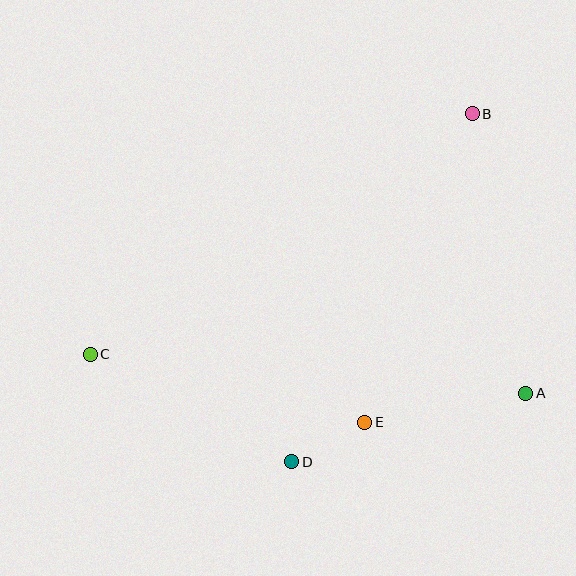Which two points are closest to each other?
Points D and E are closest to each other.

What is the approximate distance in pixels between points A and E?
The distance between A and E is approximately 164 pixels.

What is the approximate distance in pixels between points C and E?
The distance between C and E is approximately 283 pixels.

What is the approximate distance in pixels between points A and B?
The distance between A and B is approximately 284 pixels.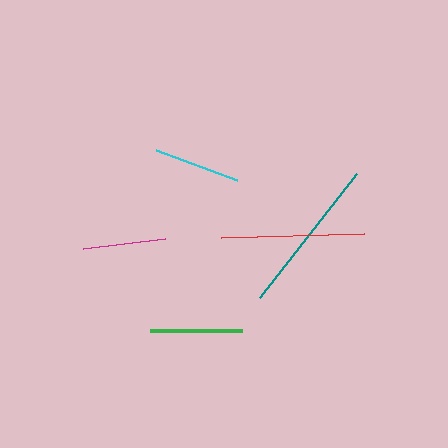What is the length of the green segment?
The green segment is approximately 92 pixels long.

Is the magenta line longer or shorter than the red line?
The red line is longer than the magenta line.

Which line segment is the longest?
The teal line is the longest at approximately 157 pixels.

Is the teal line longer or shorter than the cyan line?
The teal line is longer than the cyan line.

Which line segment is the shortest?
The magenta line is the shortest at approximately 82 pixels.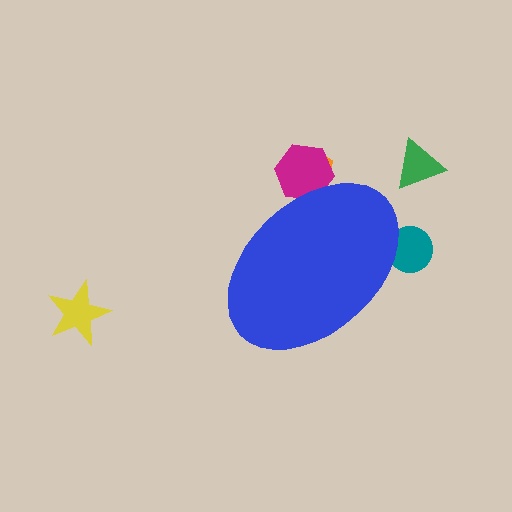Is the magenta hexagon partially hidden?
Yes, the magenta hexagon is partially hidden behind the blue ellipse.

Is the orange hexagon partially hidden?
Yes, the orange hexagon is partially hidden behind the blue ellipse.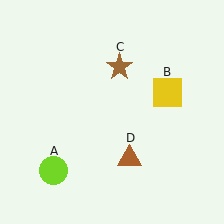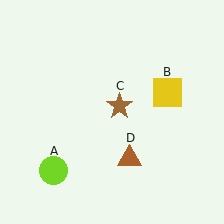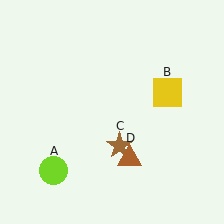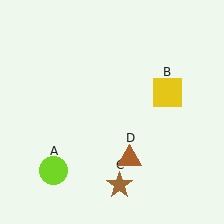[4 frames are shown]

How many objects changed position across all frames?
1 object changed position: brown star (object C).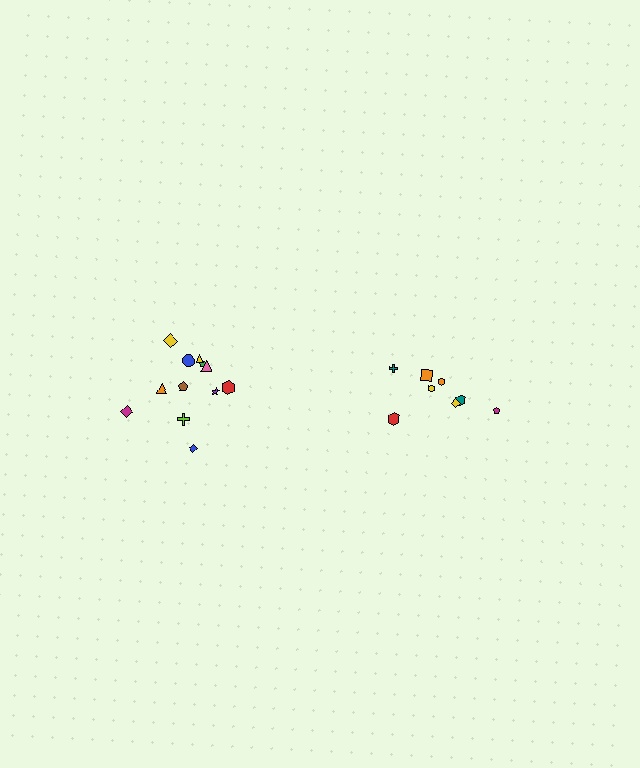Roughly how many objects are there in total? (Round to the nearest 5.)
Roughly 20 objects in total.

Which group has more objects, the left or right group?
The left group.